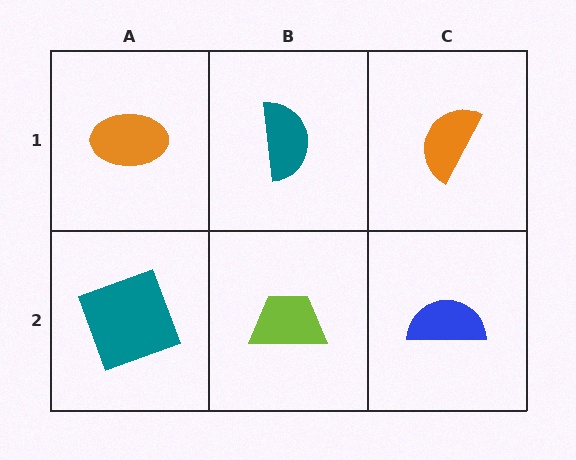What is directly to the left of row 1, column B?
An orange ellipse.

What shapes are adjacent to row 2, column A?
An orange ellipse (row 1, column A), a lime trapezoid (row 2, column B).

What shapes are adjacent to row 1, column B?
A lime trapezoid (row 2, column B), an orange ellipse (row 1, column A), an orange semicircle (row 1, column C).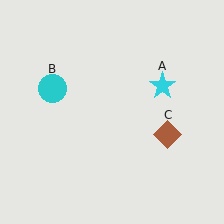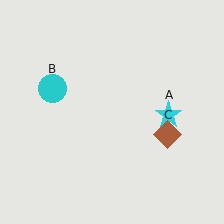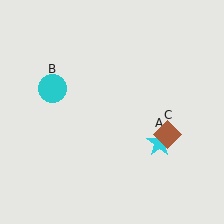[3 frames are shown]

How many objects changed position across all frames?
1 object changed position: cyan star (object A).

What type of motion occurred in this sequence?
The cyan star (object A) rotated clockwise around the center of the scene.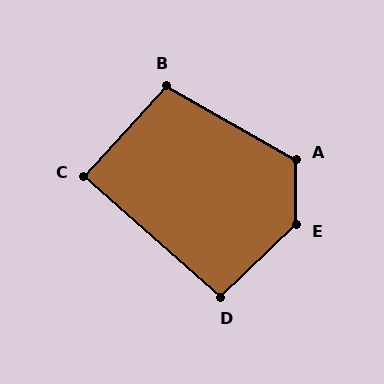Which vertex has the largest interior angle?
E, at approximately 134 degrees.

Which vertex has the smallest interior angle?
C, at approximately 89 degrees.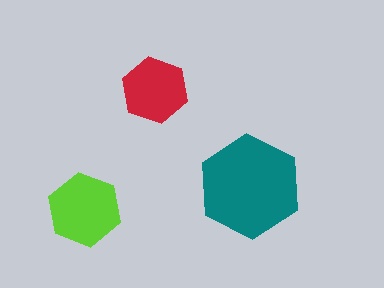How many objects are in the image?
There are 3 objects in the image.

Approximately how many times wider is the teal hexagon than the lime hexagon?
About 1.5 times wider.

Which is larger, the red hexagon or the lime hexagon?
The lime one.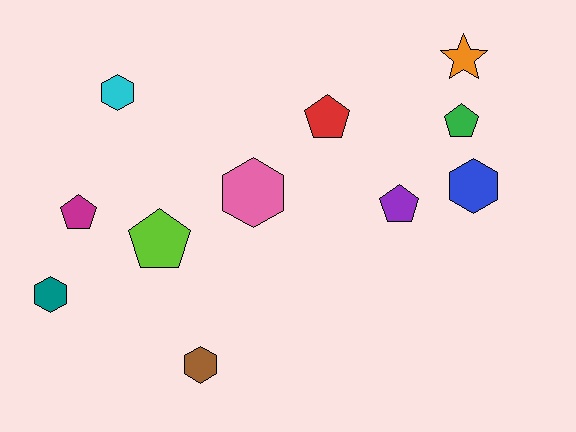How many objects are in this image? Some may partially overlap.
There are 11 objects.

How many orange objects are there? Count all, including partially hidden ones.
There is 1 orange object.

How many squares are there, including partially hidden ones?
There are no squares.